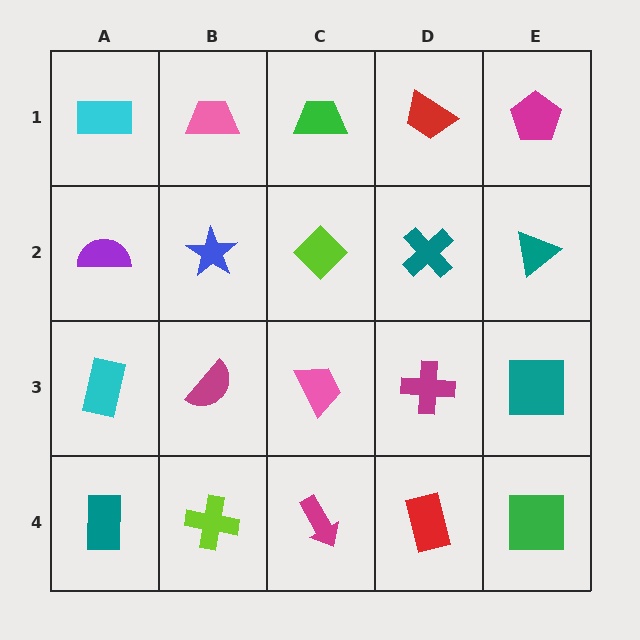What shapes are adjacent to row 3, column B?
A blue star (row 2, column B), a lime cross (row 4, column B), a cyan rectangle (row 3, column A), a pink trapezoid (row 3, column C).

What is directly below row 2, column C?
A pink trapezoid.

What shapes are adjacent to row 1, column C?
A lime diamond (row 2, column C), a pink trapezoid (row 1, column B), a red trapezoid (row 1, column D).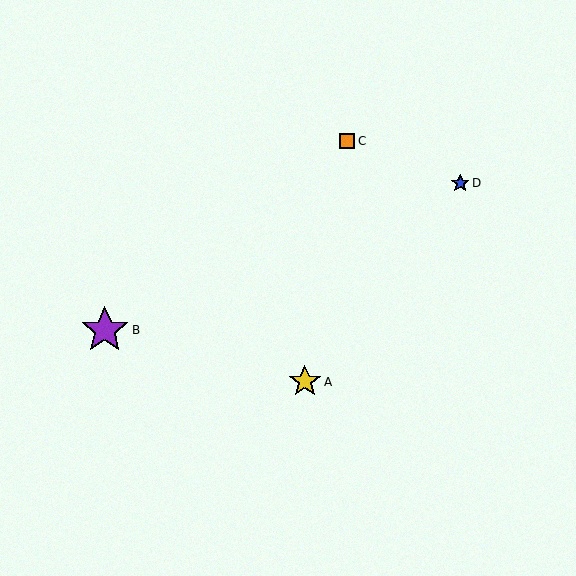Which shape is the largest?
The purple star (labeled B) is the largest.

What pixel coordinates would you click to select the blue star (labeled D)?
Click at (460, 183) to select the blue star D.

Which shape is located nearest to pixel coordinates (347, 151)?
The orange square (labeled C) at (347, 141) is nearest to that location.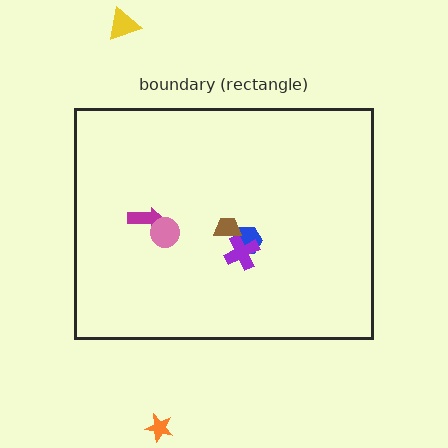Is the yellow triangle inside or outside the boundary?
Outside.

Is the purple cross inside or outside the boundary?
Inside.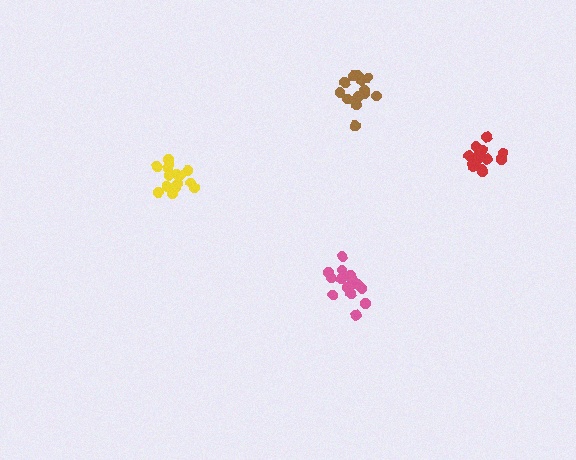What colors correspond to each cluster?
The clusters are colored: yellow, brown, pink, red.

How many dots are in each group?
Group 1: 16 dots, Group 2: 15 dots, Group 3: 16 dots, Group 4: 14 dots (61 total).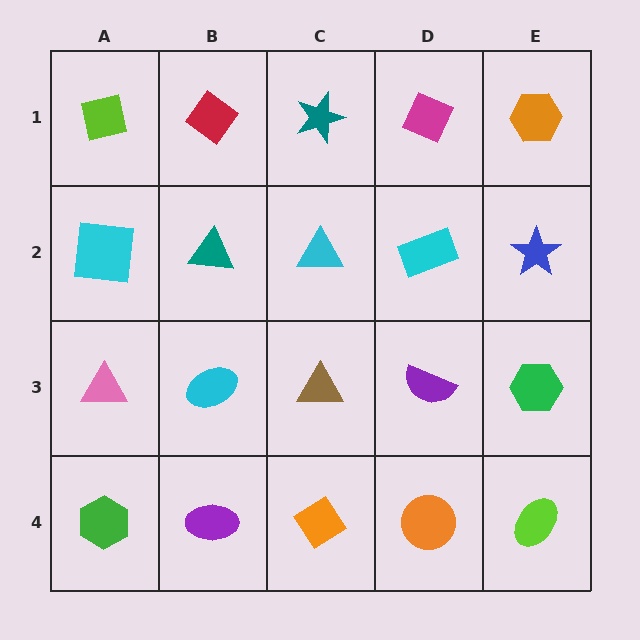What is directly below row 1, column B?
A teal triangle.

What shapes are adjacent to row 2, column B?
A red diamond (row 1, column B), a cyan ellipse (row 3, column B), a cyan square (row 2, column A), a cyan triangle (row 2, column C).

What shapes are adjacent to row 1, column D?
A cyan rectangle (row 2, column D), a teal star (row 1, column C), an orange hexagon (row 1, column E).